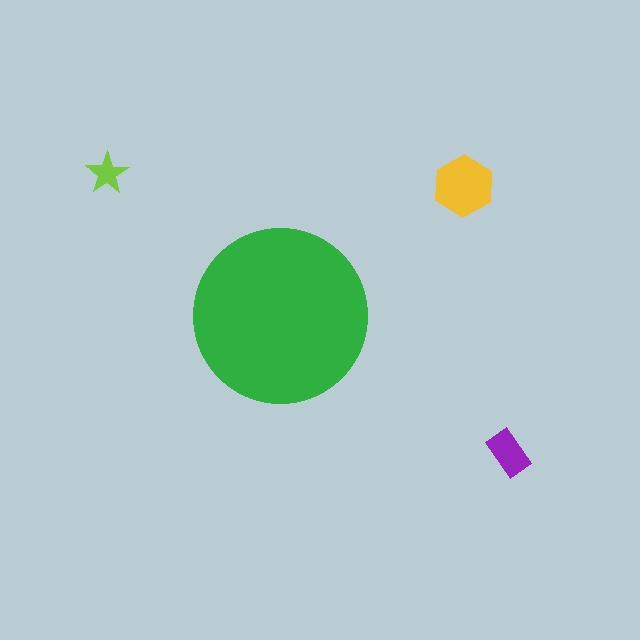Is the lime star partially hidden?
No, the lime star is fully visible.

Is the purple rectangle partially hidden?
No, the purple rectangle is fully visible.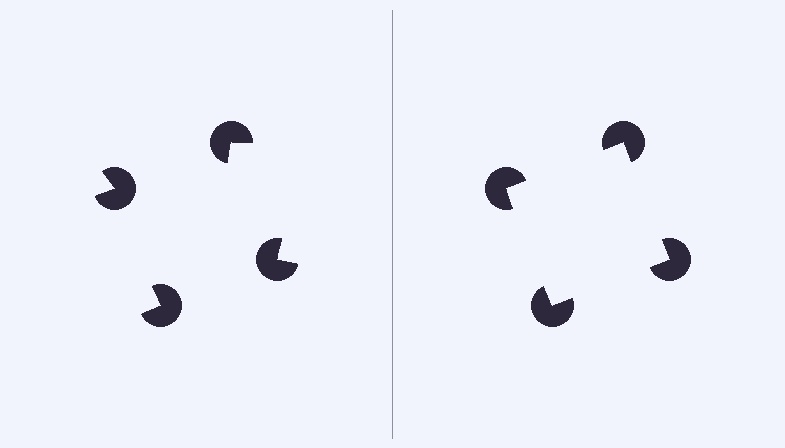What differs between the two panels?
The pac-man discs are positioned identically on both sides; only the wedge orientations differ. On the right they align to a square; on the left they are misaligned.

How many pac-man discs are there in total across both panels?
8 — 4 on each side.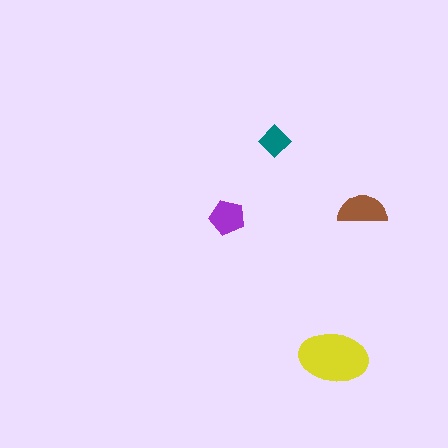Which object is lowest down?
The yellow ellipse is bottommost.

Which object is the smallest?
The teal diamond.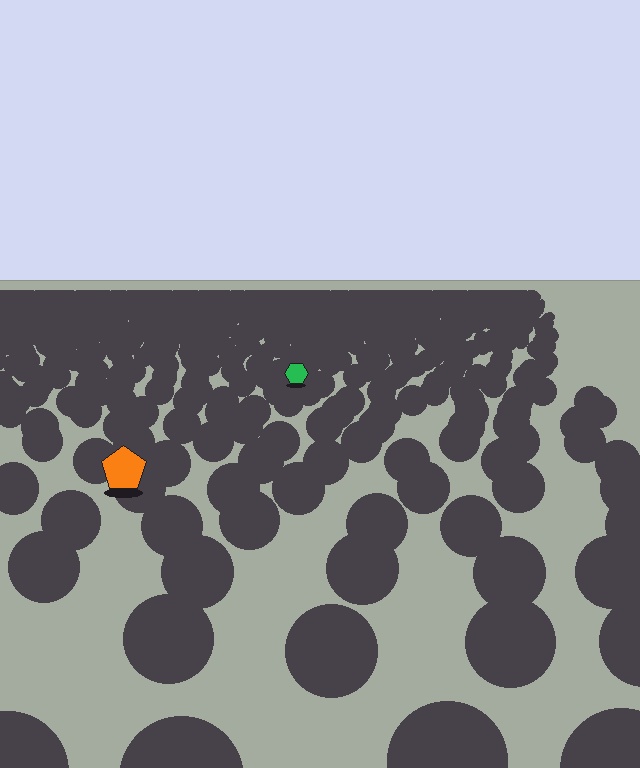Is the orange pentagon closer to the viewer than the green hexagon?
Yes. The orange pentagon is closer — you can tell from the texture gradient: the ground texture is coarser near it.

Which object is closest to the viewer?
The orange pentagon is closest. The texture marks near it are larger and more spread out.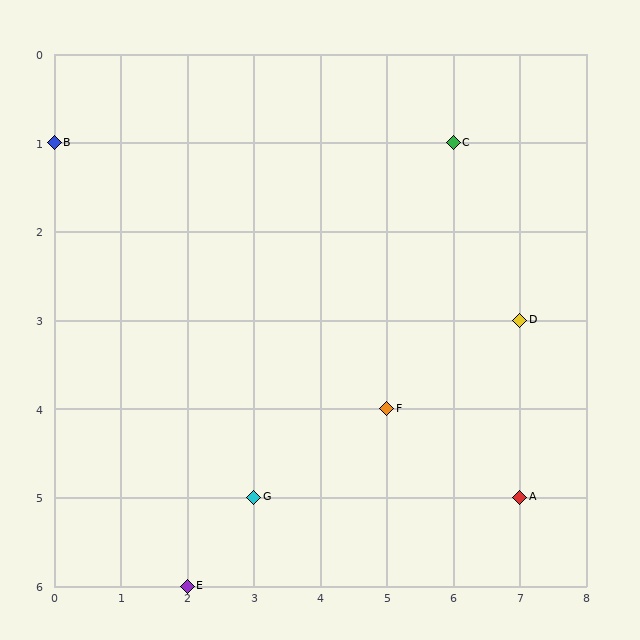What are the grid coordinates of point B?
Point B is at grid coordinates (0, 1).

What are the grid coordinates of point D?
Point D is at grid coordinates (7, 3).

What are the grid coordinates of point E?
Point E is at grid coordinates (2, 6).